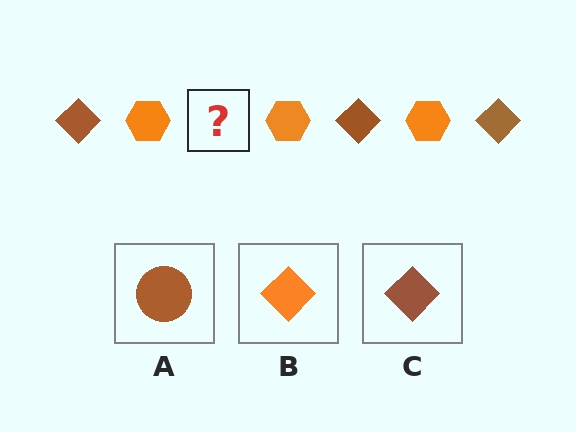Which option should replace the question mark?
Option C.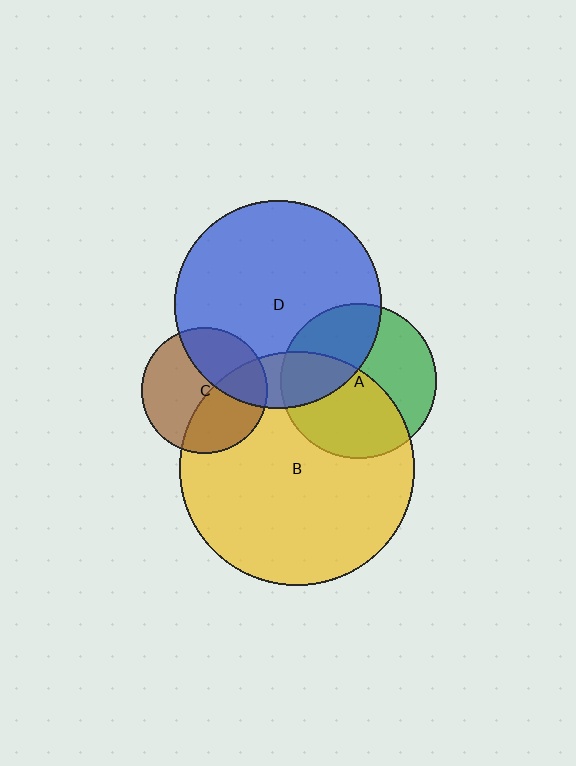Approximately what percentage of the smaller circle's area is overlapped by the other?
Approximately 15%.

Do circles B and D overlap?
Yes.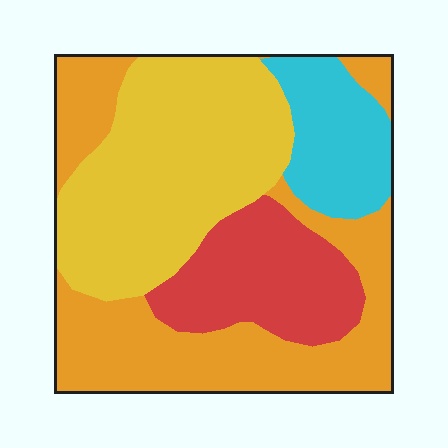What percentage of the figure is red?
Red covers around 20% of the figure.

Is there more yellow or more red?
Yellow.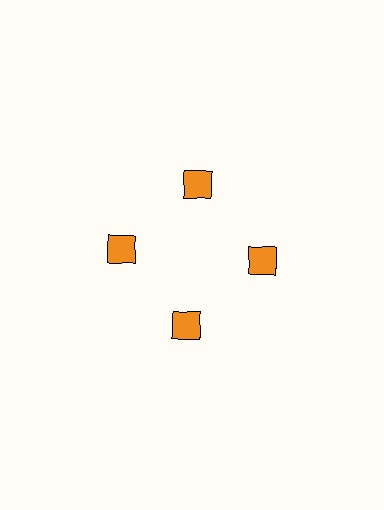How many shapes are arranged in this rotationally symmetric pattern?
There are 4 shapes, arranged in 4 groups of 1.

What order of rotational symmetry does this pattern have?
This pattern has 4-fold rotational symmetry.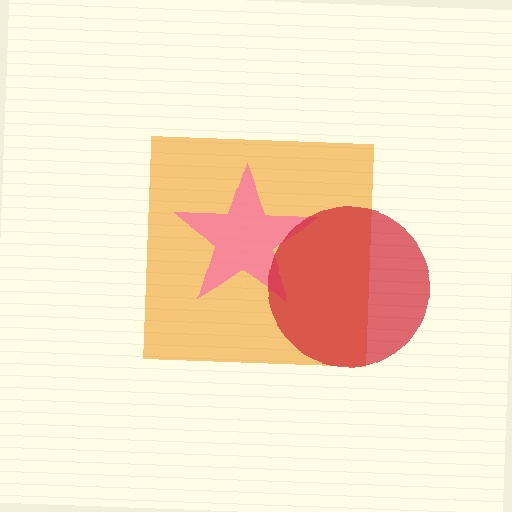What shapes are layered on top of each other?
The layered shapes are: an orange square, a pink star, a red circle.